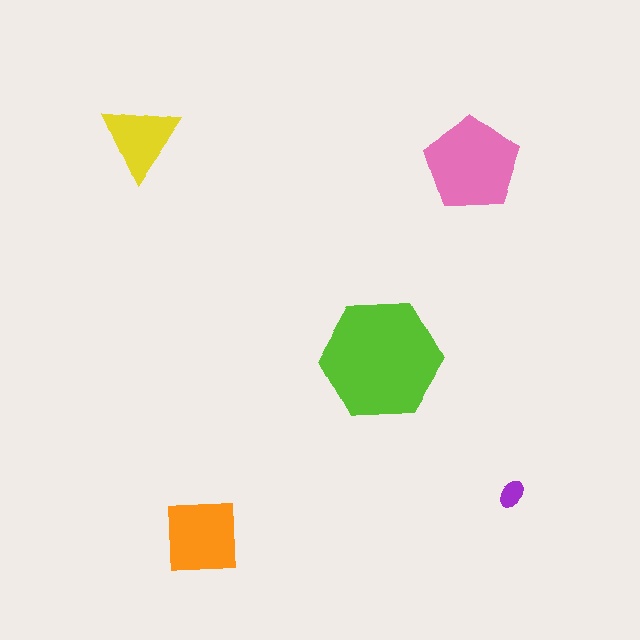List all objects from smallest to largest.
The purple ellipse, the yellow triangle, the orange square, the pink pentagon, the lime hexagon.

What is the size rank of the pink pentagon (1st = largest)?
2nd.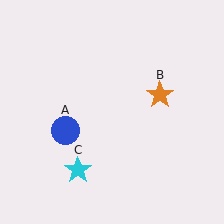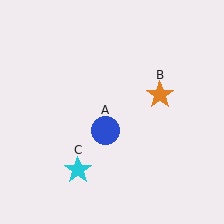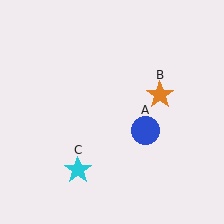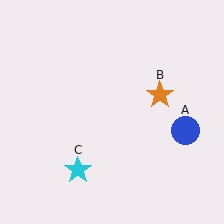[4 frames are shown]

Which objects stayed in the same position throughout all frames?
Orange star (object B) and cyan star (object C) remained stationary.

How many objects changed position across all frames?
1 object changed position: blue circle (object A).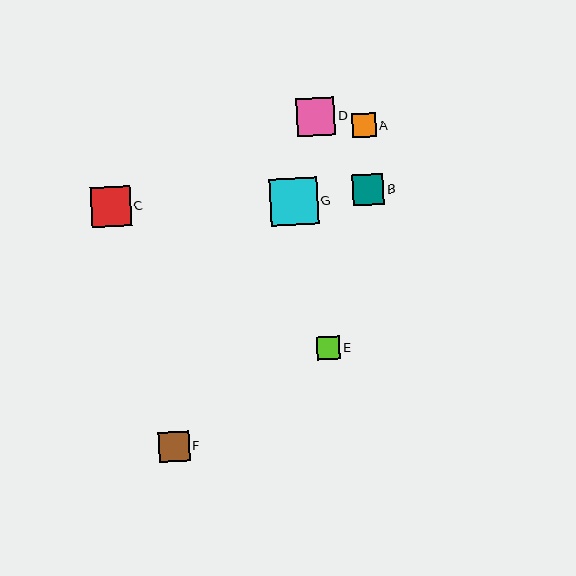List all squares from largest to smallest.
From largest to smallest: G, C, D, B, F, A, E.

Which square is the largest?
Square G is the largest with a size of approximately 47 pixels.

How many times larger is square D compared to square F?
Square D is approximately 1.2 times the size of square F.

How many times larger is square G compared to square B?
Square G is approximately 1.5 times the size of square B.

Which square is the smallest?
Square E is the smallest with a size of approximately 24 pixels.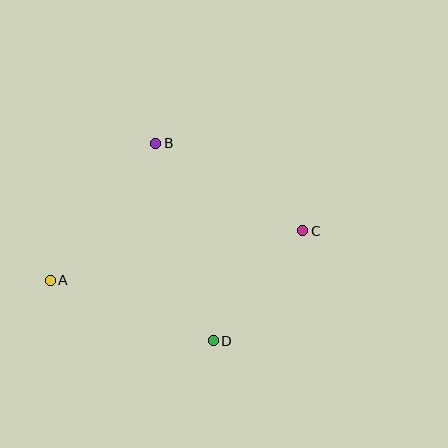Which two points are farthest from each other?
Points A and C are farthest from each other.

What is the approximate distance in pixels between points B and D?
The distance between B and D is approximately 206 pixels.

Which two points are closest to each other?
Points C and D are closest to each other.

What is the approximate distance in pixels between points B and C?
The distance between B and C is approximately 171 pixels.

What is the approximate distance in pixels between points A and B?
The distance between A and B is approximately 173 pixels.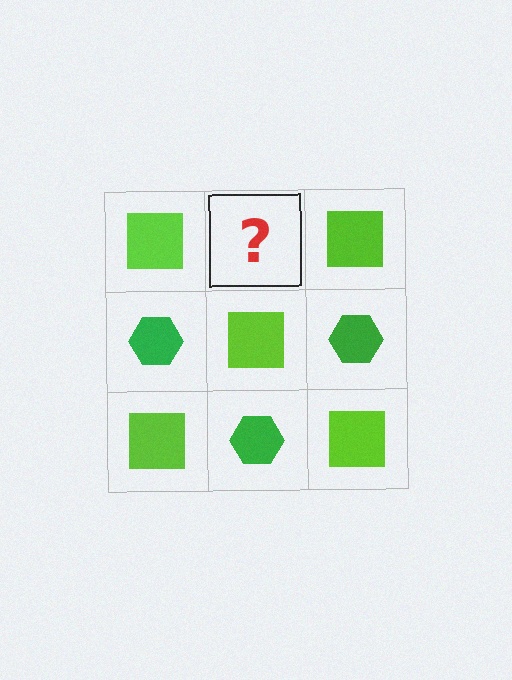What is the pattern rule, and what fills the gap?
The rule is that it alternates lime square and green hexagon in a checkerboard pattern. The gap should be filled with a green hexagon.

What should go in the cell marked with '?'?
The missing cell should contain a green hexagon.